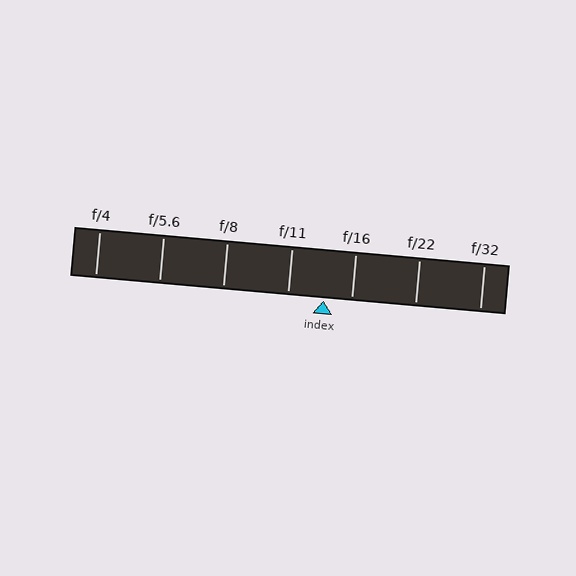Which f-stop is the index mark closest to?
The index mark is closest to f/16.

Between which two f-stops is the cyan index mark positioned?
The index mark is between f/11 and f/16.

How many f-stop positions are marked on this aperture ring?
There are 7 f-stop positions marked.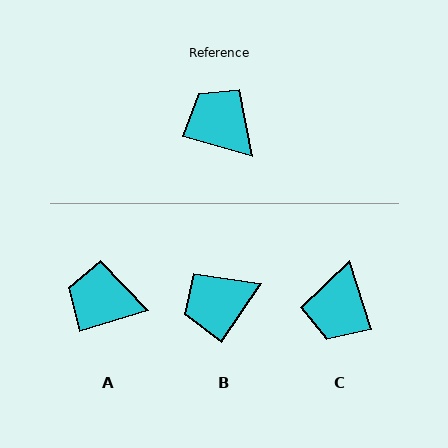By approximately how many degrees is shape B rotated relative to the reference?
Approximately 72 degrees counter-clockwise.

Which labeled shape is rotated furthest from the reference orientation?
C, about 123 degrees away.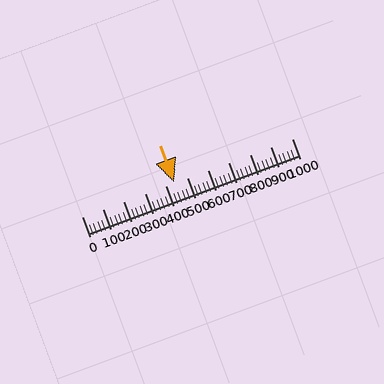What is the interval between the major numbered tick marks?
The major tick marks are spaced 100 units apart.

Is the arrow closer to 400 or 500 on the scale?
The arrow is closer to 400.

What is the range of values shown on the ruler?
The ruler shows values from 0 to 1000.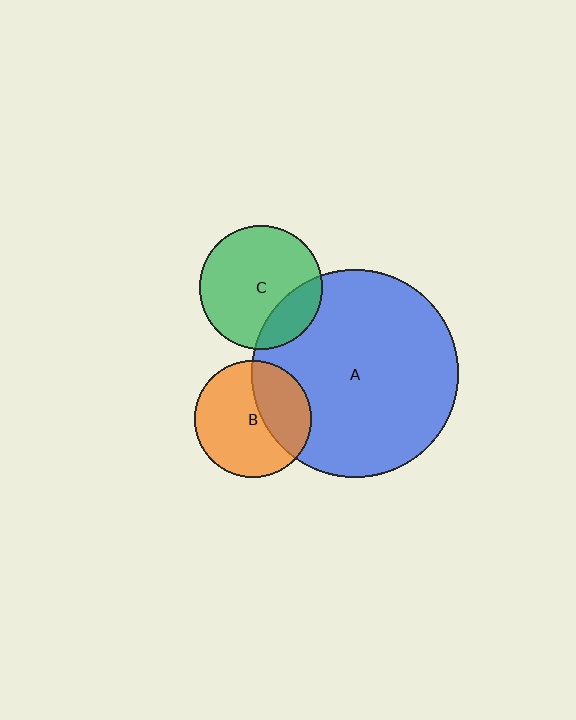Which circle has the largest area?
Circle A (blue).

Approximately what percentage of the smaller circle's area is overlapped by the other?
Approximately 35%.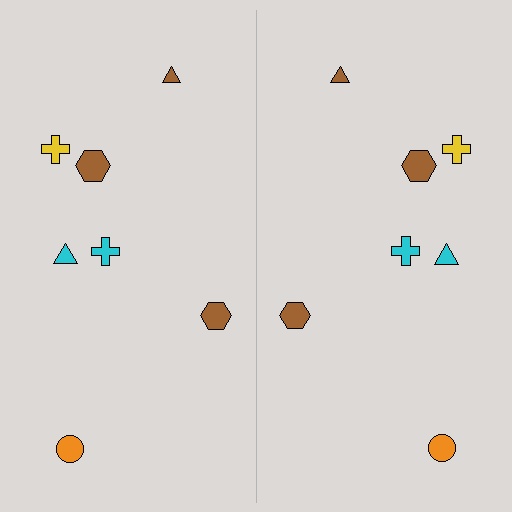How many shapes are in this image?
There are 14 shapes in this image.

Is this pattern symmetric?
Yes, this pattern has bilateral (reflection) symmetry.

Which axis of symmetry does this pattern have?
The pattern has a vertical axis of symmetry running through the center of the image.